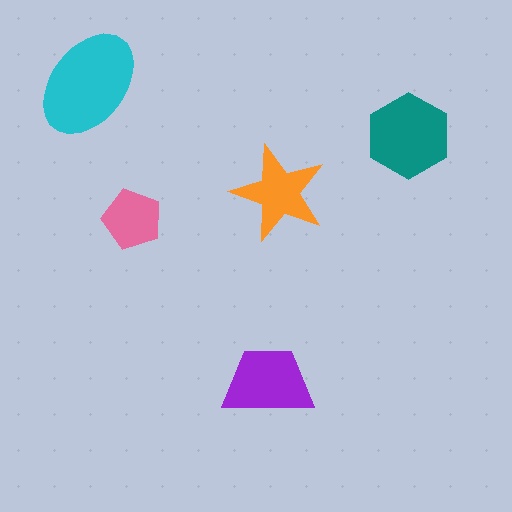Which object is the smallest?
The pink pentagon.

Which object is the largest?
The cyan ellipse.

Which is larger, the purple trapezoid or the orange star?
The purple trapezoid.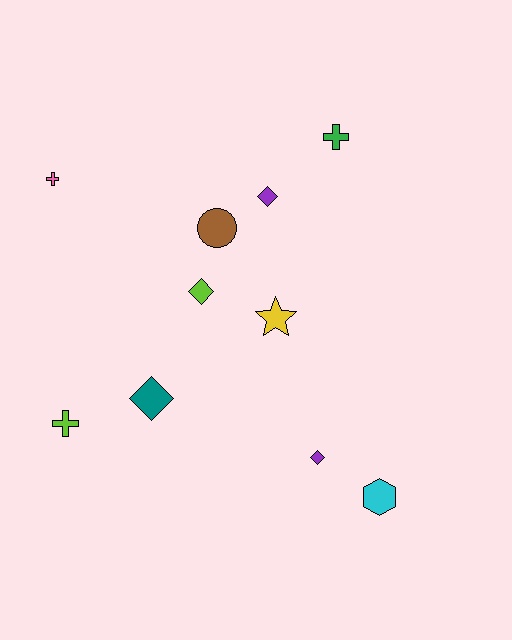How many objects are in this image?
There are 10 objects.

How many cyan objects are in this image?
There is 1 cyan object.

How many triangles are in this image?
There are no triangles.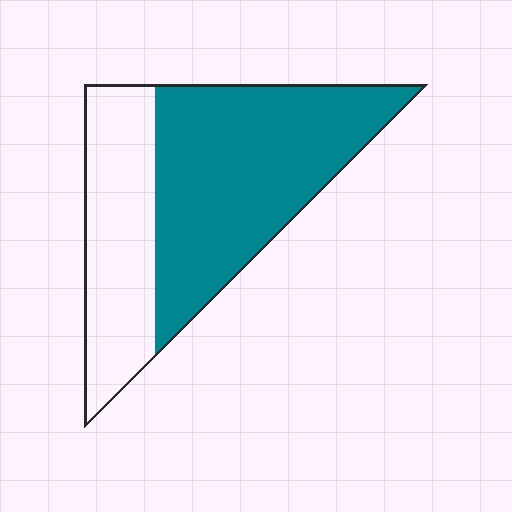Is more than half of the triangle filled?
Yes.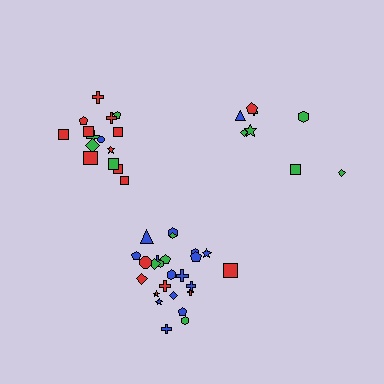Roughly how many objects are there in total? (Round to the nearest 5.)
Roughly 50 objects in total.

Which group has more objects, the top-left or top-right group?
The top-left group.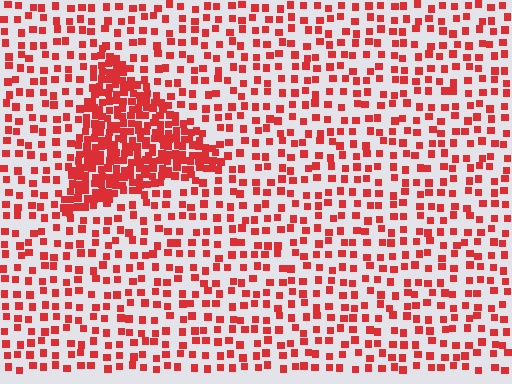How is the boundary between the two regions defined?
The boundary is defined by a change in element density (approximately 2.8x ratio). All elements are the same color, size, and shape.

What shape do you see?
I see a triangle.